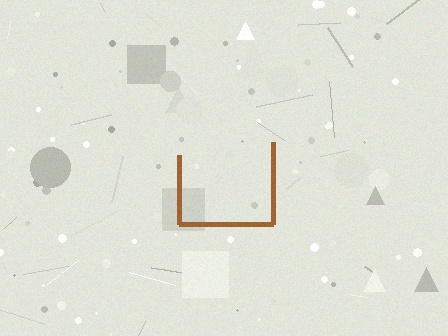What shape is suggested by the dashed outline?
The dashed outline suggests a square.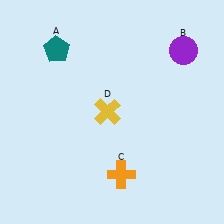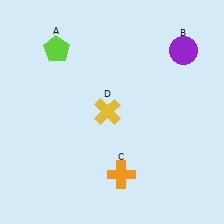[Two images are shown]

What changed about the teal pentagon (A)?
In Image 1, A is teal. In Image 2, it changed to lime.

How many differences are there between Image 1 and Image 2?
There is 1 difference between the two images.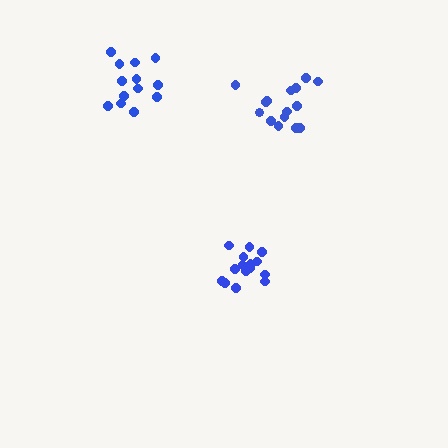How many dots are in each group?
Group 1: 16 dots, Group 2: 13 dots, Group 3: 15 dots (44 total).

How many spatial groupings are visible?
There are 3 spatial groupings.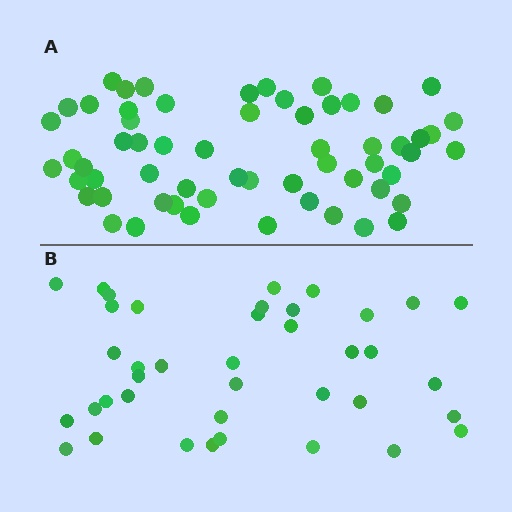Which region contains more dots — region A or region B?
Region A (the top region) has more dots.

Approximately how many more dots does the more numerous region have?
Region A has approximately 20 more dots than region B.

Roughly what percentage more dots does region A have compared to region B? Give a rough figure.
About 55% more.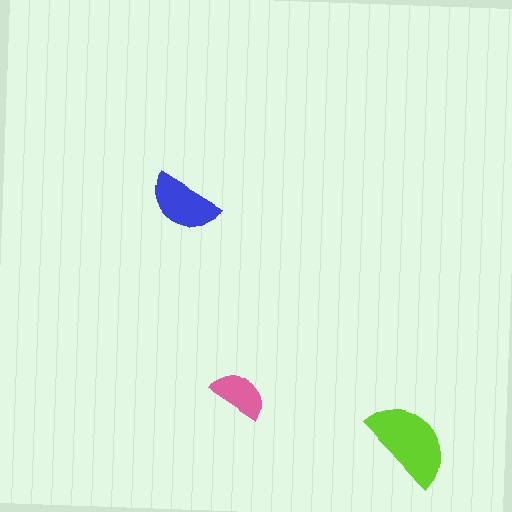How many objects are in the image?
There are 3 objects in the image.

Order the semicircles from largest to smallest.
the lime one, the blue one, the pink one.